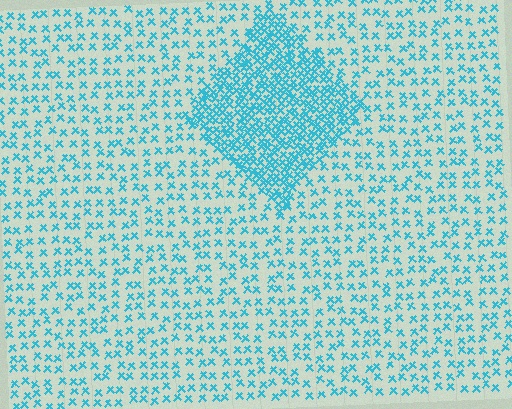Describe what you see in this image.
The image contains small cyan elements arranged at two different densities. A diamond-shaped region is visible where the elements are more densely packed than the surrounding area.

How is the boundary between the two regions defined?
The boundary is defined by a change in element density (approximately 2.7x ratio). All elements are the same color, size, and shape.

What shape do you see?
I see a diamond.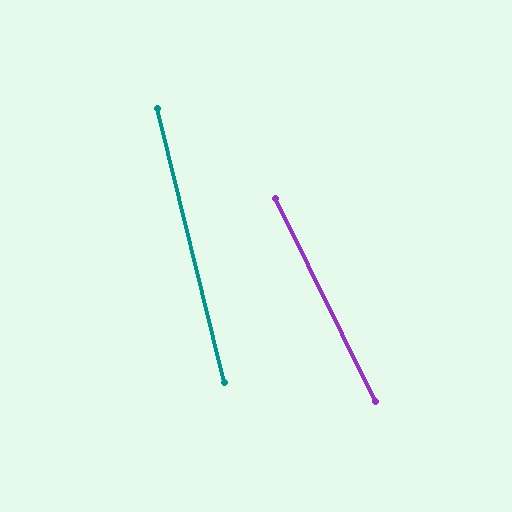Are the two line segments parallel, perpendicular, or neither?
Neither parallel nor perpendicular — they differ by about 13°.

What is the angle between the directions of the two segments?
Approximately 13 degrees.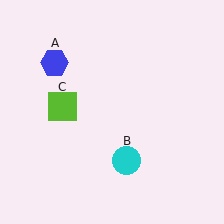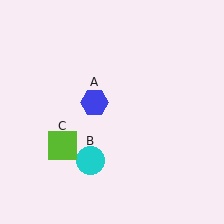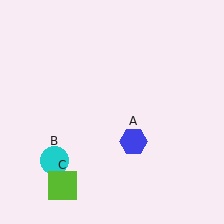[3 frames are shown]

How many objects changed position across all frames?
3 objects changed position: blue hexagon (object A), cyan circle (object B), lime square (object C).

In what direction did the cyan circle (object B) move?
The cyan circle (object B) moved left.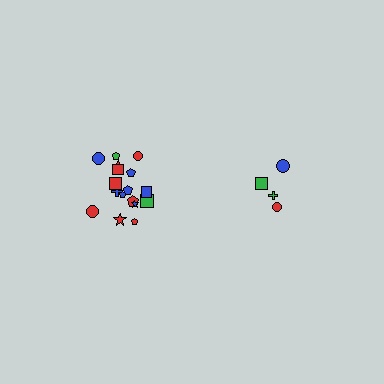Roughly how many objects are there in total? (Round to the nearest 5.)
Roughly 20 objects in total.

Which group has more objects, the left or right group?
The left group.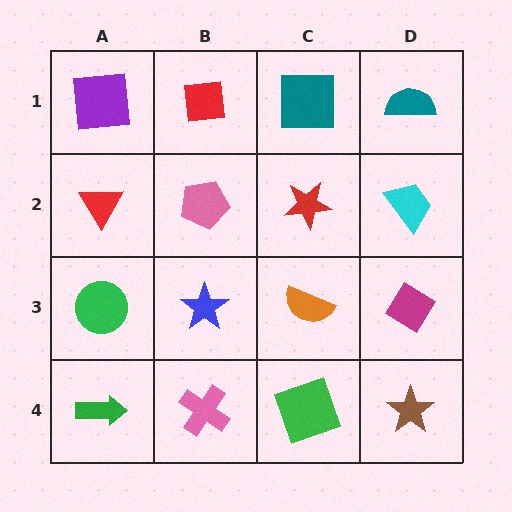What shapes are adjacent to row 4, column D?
A magenta diamond (row 3, column D), a green square (row 4, column C).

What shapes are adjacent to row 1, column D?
A cyan trapezoid (row 2, column D), a teal square (row 1, column C).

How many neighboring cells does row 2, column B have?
4.